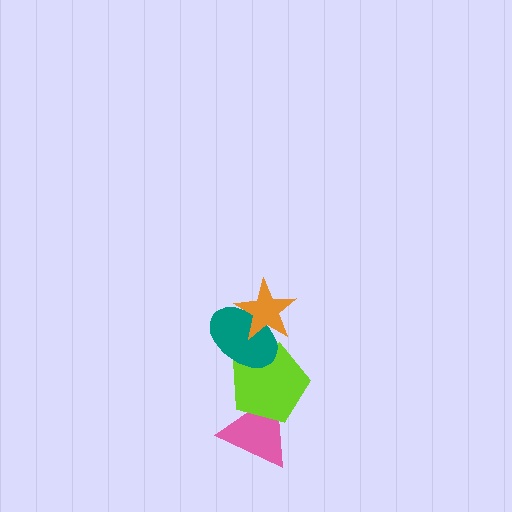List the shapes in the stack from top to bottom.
From top to bottom: the orange star, the teal ellipse, the lime pentagon, the pink triangle.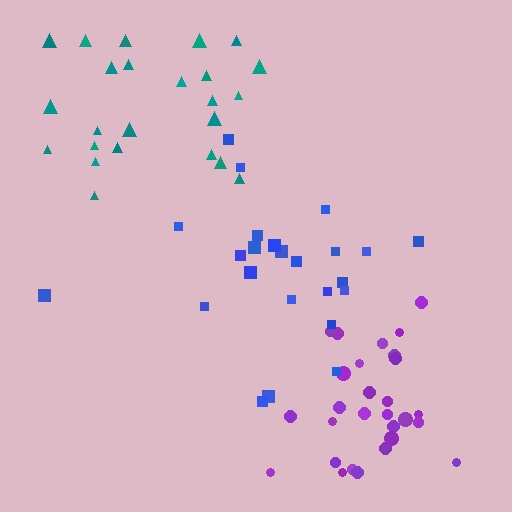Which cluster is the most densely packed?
Purple.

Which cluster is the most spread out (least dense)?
Teal.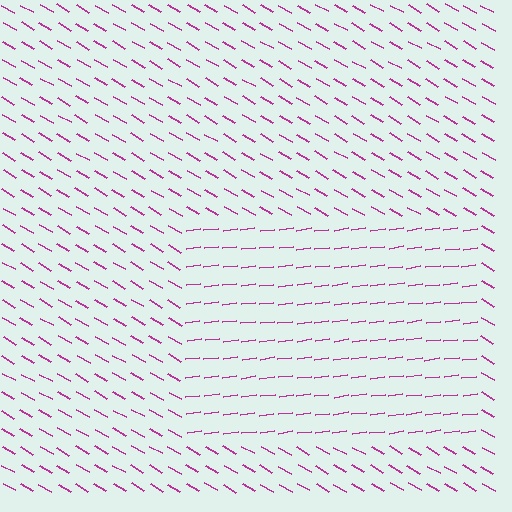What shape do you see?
I see a rectangle.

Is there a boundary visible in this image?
Yes, there is a texture boundary formed by a change in line orientation.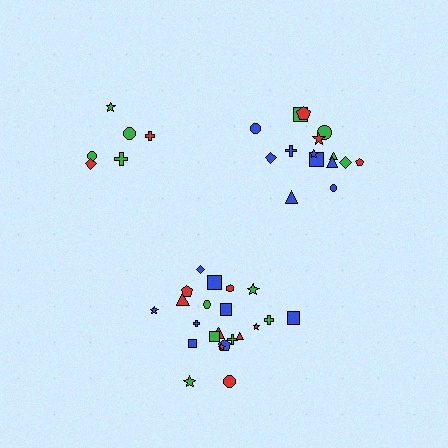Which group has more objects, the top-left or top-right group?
The top-right group.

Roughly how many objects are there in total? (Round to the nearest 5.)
Roughly 45 objects in total.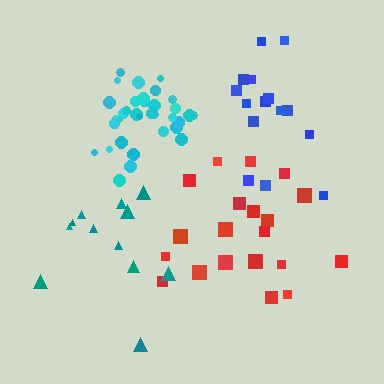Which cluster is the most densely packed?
Cyan.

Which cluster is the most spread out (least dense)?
Teal.